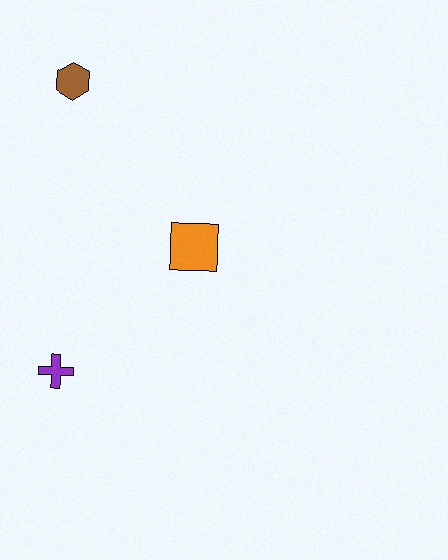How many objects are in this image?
There are 3 objects.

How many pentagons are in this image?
There are no pentagons.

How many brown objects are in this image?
There is 1 brown object.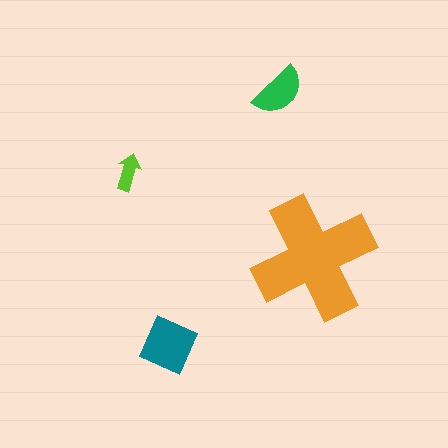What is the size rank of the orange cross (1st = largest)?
1st.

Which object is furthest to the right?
The orange cross is rightmost.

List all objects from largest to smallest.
The orange cross, the teal diamond, the green semicircle, the lime arrow.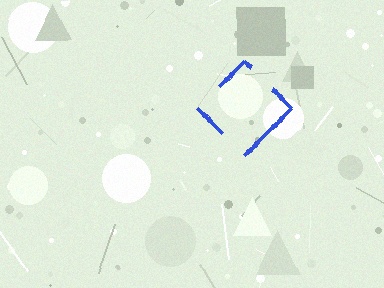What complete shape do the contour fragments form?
The contour fragments form a diamond.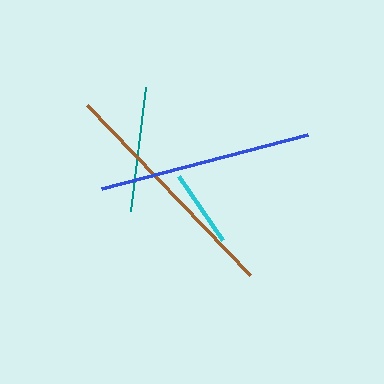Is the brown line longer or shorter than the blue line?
The brown line is longer than the blue line.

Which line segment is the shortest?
The cyan line is the shortest at approximately 77 pixels.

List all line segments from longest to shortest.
From longest to shortest: brown, blue, teal, cyan.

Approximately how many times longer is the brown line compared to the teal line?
The brown line is approximately 1.9 times the length of the teal line.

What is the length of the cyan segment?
The cyan segment is approximately 77 pixels long.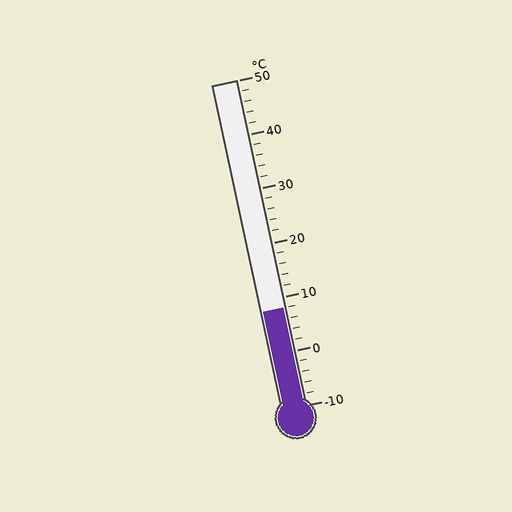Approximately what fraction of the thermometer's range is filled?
The thermometer is filled to approximately 30% of its range.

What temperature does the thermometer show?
The thermometer shows approximately 8°C.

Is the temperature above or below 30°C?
The temperature is below 30°C.